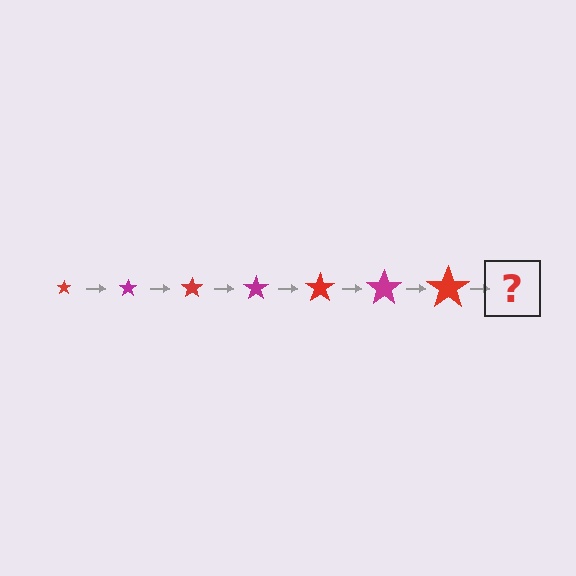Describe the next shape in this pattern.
It should be a magenta star, larger than the previous one.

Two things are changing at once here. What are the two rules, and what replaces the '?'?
The two rules are that the star grows larger each step and the color cycles through red and magenta. The '?' should be a magenta star, larger than the previous one.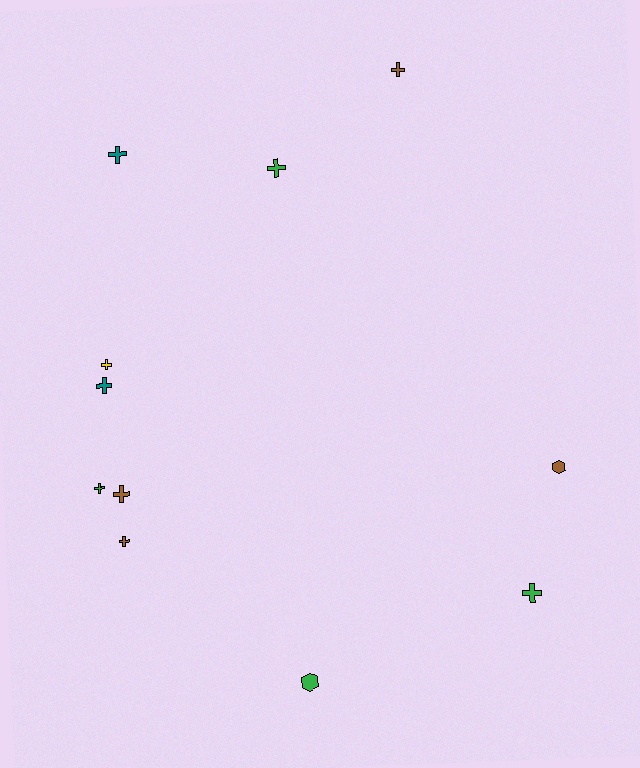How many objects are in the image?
There are 11 objects.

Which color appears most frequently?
Brown, with 4 objects.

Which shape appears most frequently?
Cross, with 9 objects.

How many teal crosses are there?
There are 2 teal crosses.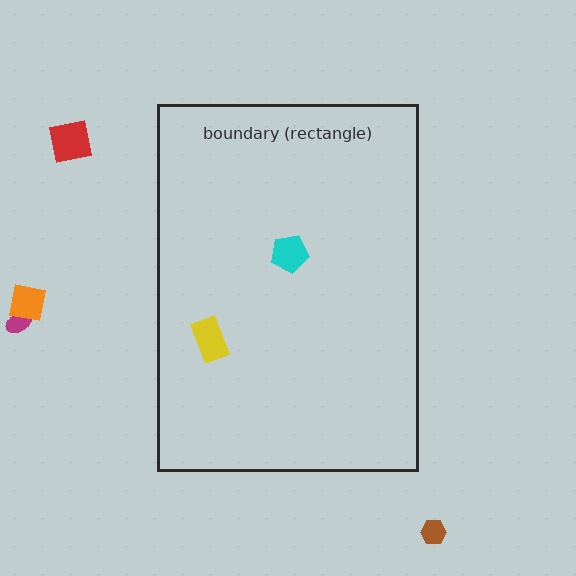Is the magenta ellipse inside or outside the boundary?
Outside.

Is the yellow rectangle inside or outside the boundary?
Inside.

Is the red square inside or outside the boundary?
Outside.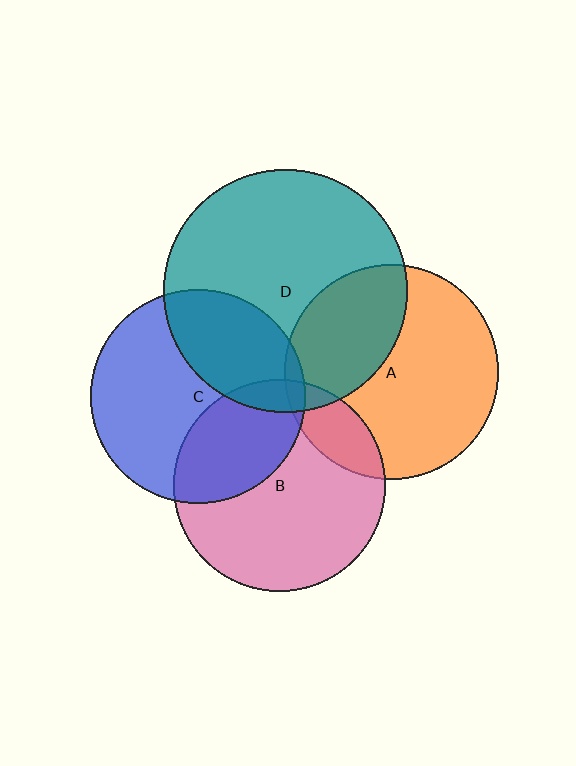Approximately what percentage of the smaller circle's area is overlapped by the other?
Approximately 30%.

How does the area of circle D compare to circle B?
Approximately 1.3 times.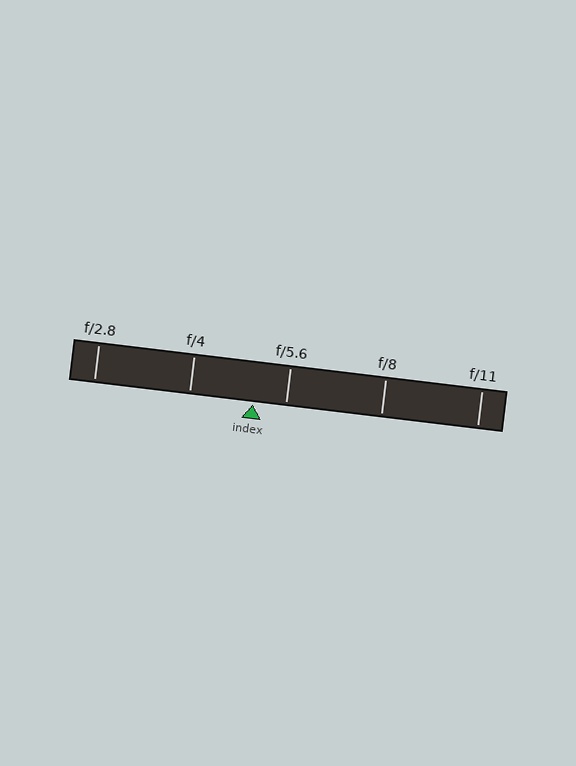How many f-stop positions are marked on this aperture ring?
There are 5 f-stop positions marked.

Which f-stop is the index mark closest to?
The index mark is closest to f/5.6.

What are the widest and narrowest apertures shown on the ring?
The widest aperture shown is f/2.8 and the narrowest is f/11.